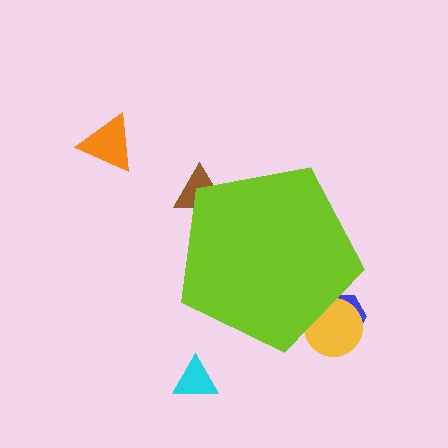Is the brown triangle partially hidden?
Yes, the brown triangle is partially hidden behind the lime pentagon.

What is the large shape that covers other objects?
A lime pentagon.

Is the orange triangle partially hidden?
No, the orange triangle is fully visible.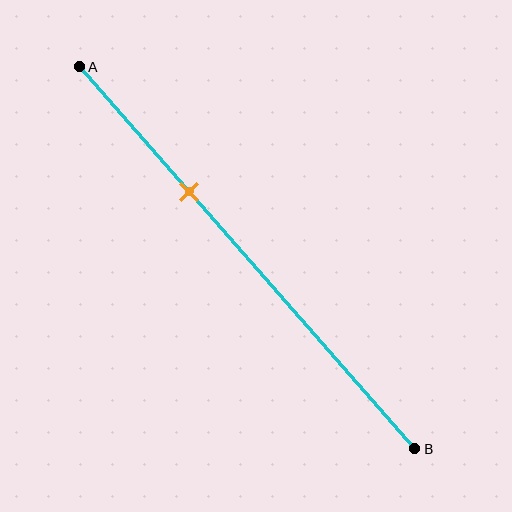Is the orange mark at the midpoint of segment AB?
No, the mark is at about 35% from A, not at the 50% midpoint.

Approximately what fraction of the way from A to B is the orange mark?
The orange mark is approximately 35% of the way from A to B.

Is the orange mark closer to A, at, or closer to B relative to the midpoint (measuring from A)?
The orange mark is closer to point A than the midpoint of segment AB.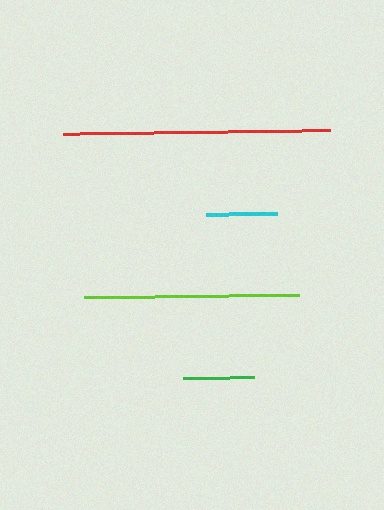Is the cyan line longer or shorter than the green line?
The cyan line is longer than the green line.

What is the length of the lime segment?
The lime segment is approximately 215 pixels long.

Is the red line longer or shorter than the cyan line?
The red line is longer than the cyan line.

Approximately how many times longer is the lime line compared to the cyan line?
The lime line is approximately 3.0 times the length of the cyan line.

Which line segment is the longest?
The red line is the longest at approximately 267 pixels.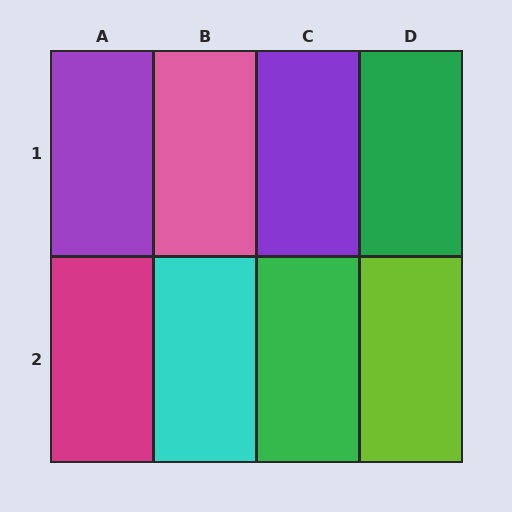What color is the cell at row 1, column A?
Purple.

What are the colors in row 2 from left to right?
Magenta, cyan, green, lime.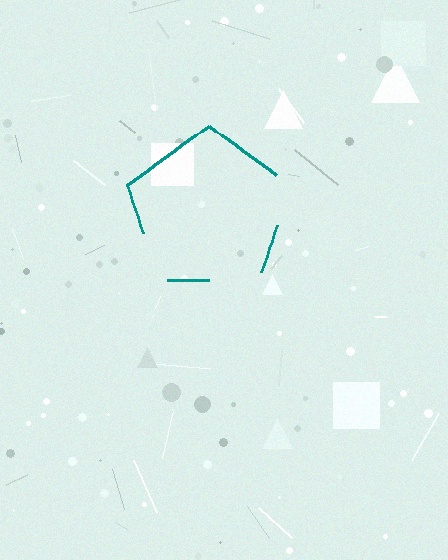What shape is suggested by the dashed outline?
The dashed outline suggests a pentagon.